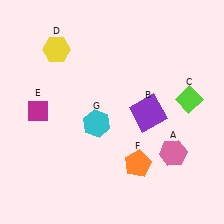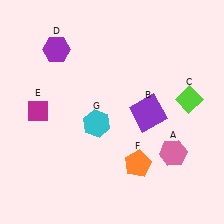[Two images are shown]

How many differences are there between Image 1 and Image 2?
There is 1 difference between the two images.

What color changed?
The hexagon (D) changed from yellow in Image 1 to purple in Image 2.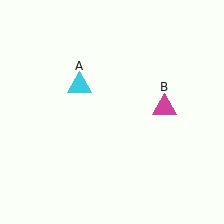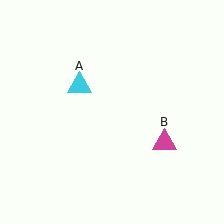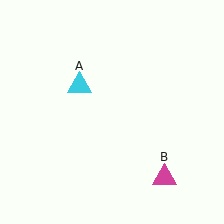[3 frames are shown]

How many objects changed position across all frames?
1 object changed position: magenta triangle (object B).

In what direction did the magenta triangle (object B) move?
The magenta triangle (object B) moved down.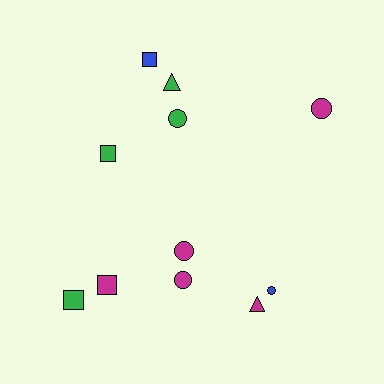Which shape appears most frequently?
Circle, with 5 objects.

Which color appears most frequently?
Magenta, with 5 objects.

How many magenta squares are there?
There is 1 magenta square.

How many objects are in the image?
There are 11 objects.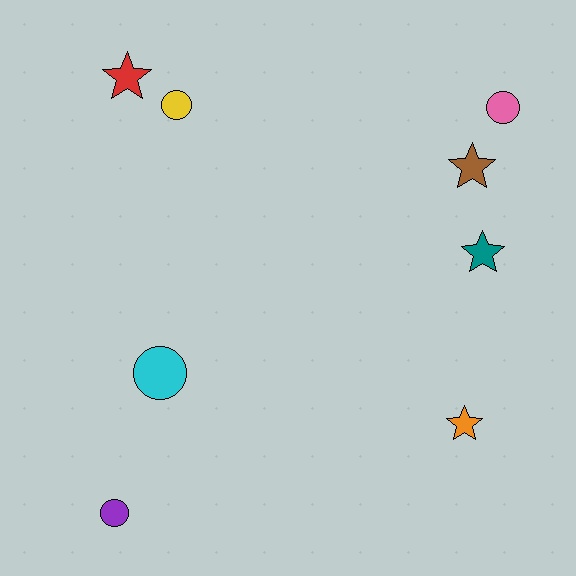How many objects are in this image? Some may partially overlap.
There are 8 objects.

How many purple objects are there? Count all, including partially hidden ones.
There is 1 purple object.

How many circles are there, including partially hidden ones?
There are 4 circles.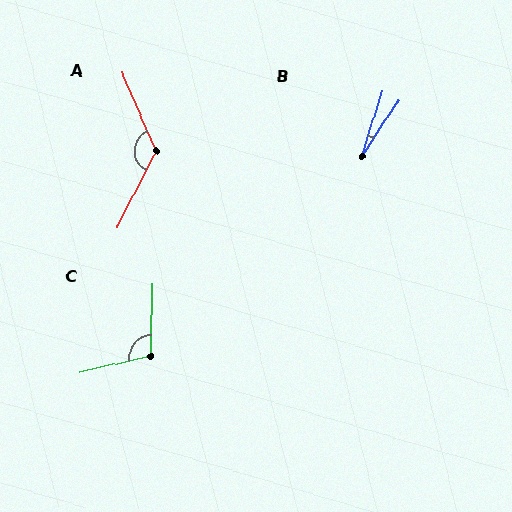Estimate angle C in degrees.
Approximately 104 degrees.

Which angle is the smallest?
B, at approximately 16 degrees.